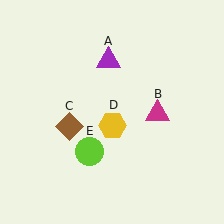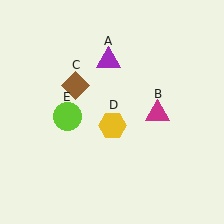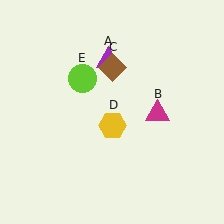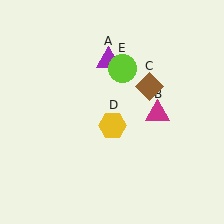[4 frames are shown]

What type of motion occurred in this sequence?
The brown diamond (object C), lime circle (object E) rotated clockwise around the center of the scene.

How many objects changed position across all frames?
2 objects changed position: brown diamond (object C), lime circle (object E).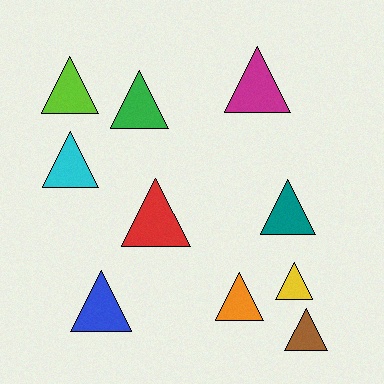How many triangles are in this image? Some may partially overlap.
There are 10 triangles.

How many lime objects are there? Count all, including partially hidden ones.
There is 1 lime object.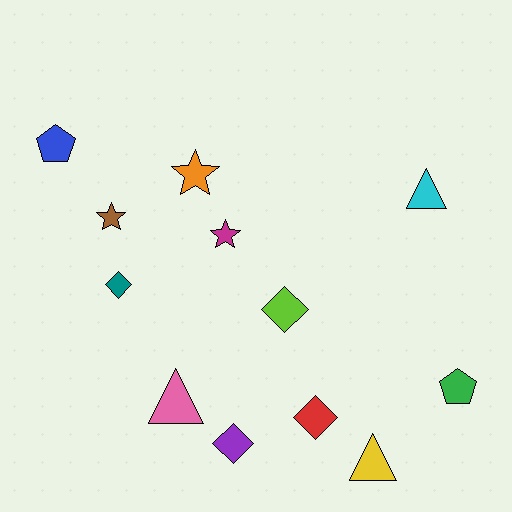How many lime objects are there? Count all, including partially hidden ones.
There is 1 lime object.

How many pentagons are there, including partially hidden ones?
There are 2 pentagons.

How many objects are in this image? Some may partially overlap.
There are 12 objects.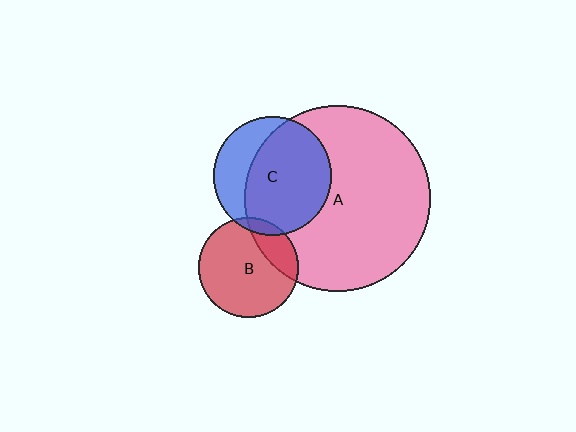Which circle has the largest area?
Circle A (pink).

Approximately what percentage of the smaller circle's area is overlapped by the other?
Approximately 70%.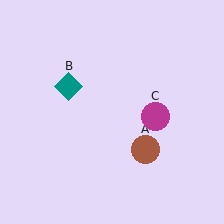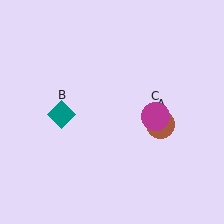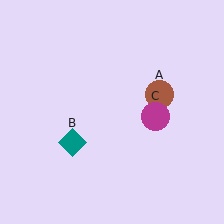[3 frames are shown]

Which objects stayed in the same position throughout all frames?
Magenta circle (object C) remained stationary.